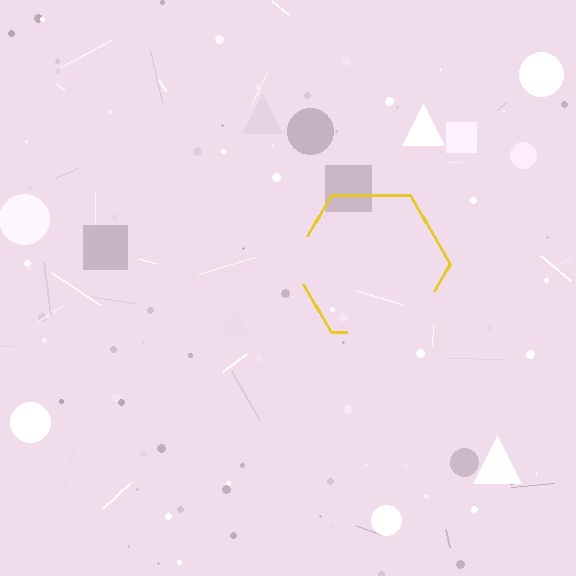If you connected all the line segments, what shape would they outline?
They would outline a hexagon.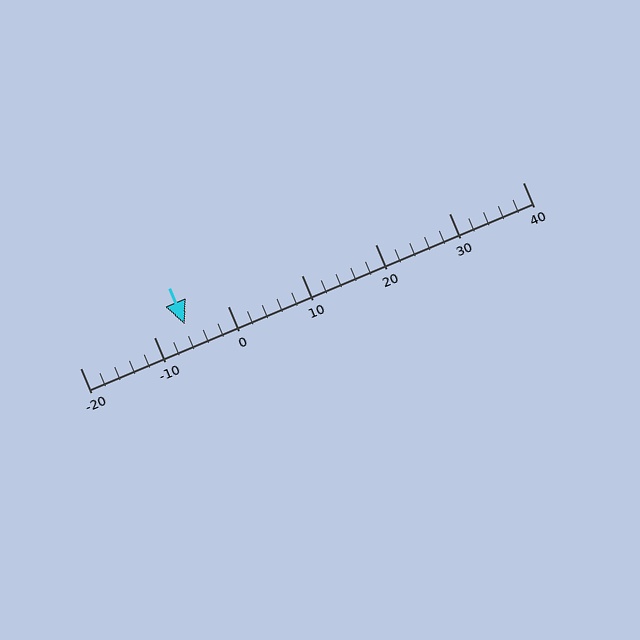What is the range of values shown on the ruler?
The ruler shows values from -20 to 40.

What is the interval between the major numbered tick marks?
The major tick marks are spaced 10 units apart.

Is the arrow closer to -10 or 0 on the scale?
The arrow is closer to -10.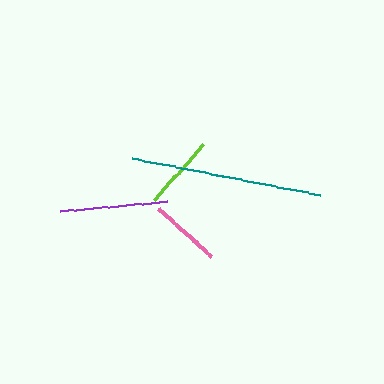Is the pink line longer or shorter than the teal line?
The teal line is longer than the pink line.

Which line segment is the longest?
The teal line is the longest at approximately 191 pixels.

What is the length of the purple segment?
The purple segment is approximately 107 pixels long.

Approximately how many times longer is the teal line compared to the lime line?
The teal line is approximately 2.6 times the length of the lime line.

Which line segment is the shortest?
The pink line is the shortest at approximately 72 pixels.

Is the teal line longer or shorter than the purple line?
The teal line is longer than the purple line.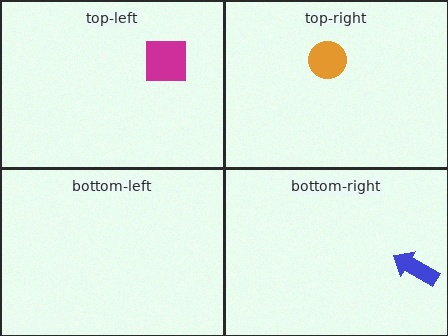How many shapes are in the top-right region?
1.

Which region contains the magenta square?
The top-left region.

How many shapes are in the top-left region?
1.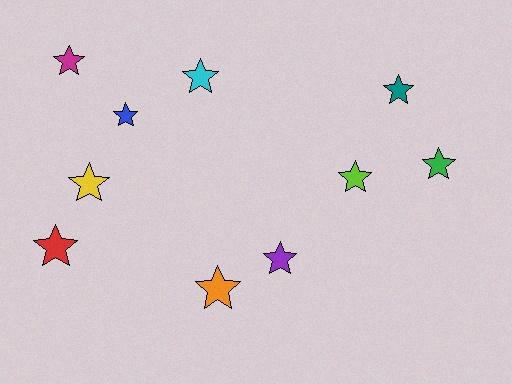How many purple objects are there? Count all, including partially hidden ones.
There is 1 purple object.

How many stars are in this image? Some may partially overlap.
There are 10 stars.